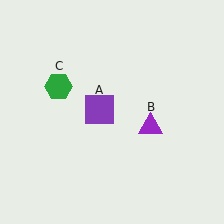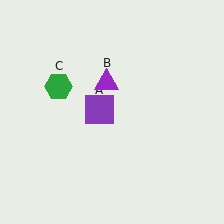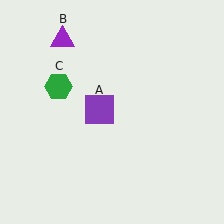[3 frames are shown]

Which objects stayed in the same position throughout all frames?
Purple square (object A) and green hexagon (object C) remained stationary.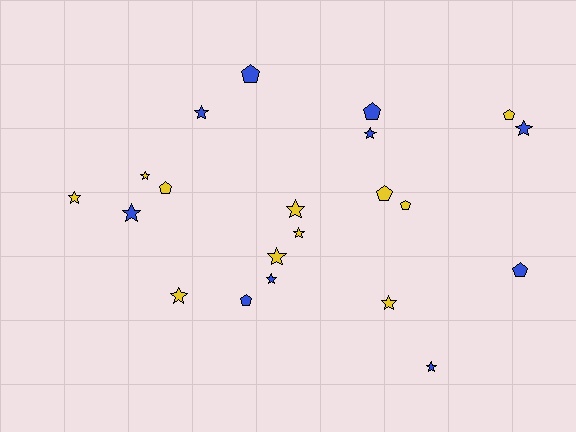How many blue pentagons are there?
There are 4 blue pentagons.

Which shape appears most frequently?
Star, with 13 objects.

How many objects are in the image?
There are 21 objects.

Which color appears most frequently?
Yellow, with 11 objects.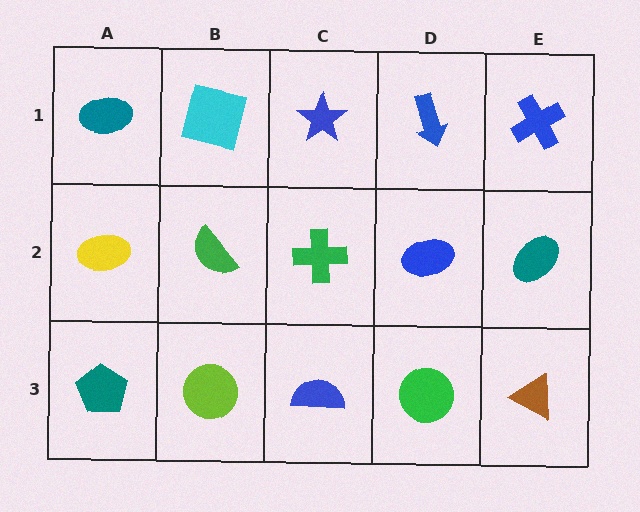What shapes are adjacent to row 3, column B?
A green semicircle (row 2, column B), a teal pentagon (row 3, column A), a blue semicircle (row 3, column C).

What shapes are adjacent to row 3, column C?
A green cross (row 2, column C), a lime circle (row 3, column B), a green circle (row 3, column D).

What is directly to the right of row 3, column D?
A brown triangle.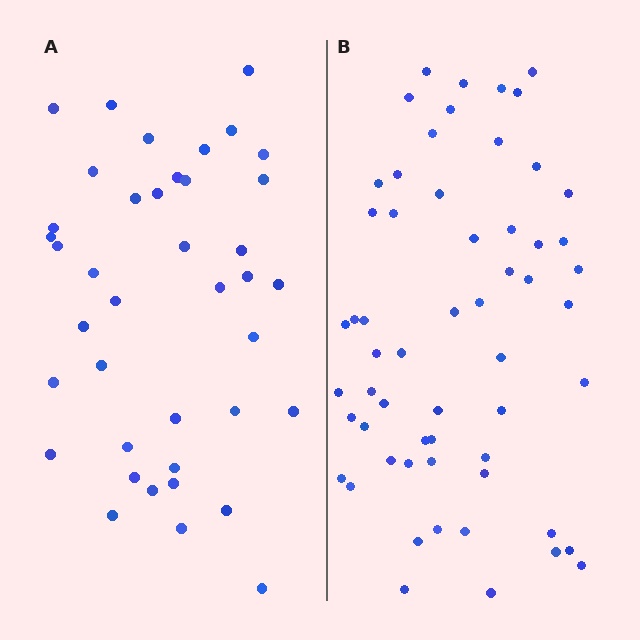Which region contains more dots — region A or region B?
Region B (the right region) has more dots.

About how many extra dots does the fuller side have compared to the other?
Region B has approximately 20 more dots than region A.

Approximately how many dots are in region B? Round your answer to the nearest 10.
About 60 dots. (The exact count is 58, which rounds to 60.)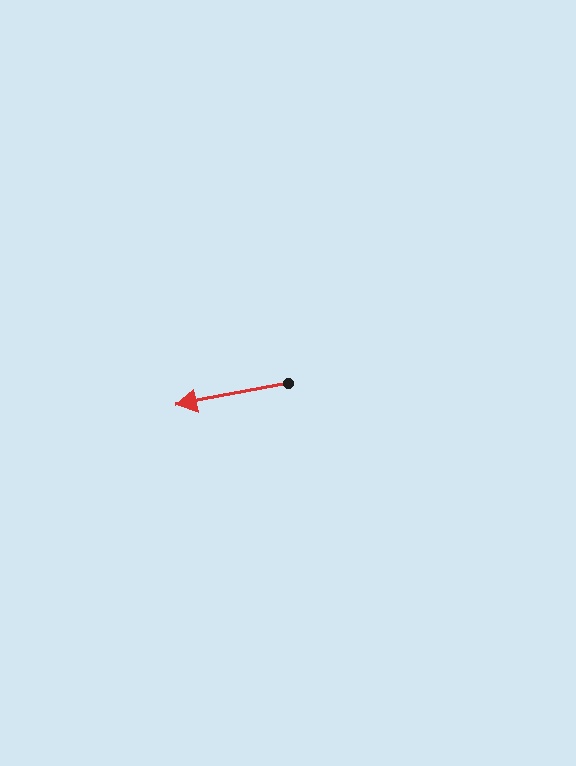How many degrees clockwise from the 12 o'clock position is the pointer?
Approximately 259 degrees.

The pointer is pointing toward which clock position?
Roughly 9 o'clock.